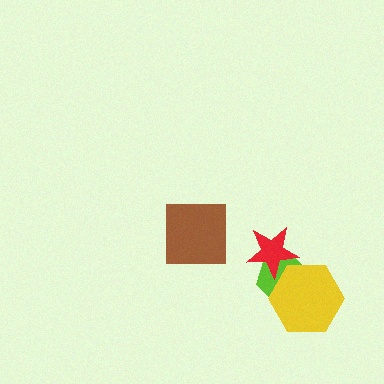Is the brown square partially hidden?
No, no other shape covers it.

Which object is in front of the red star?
The yellow hexagon is in front of the red star.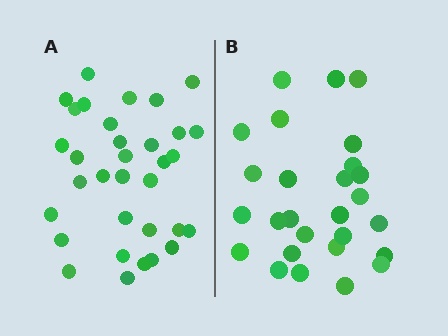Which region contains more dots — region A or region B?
Region A (the left region) has more dots.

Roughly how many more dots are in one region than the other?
Region A has about 6 more dots than region B.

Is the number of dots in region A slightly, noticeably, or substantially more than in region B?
Region A has only slightly more — the two regions are fairly close. The ratio is roughly 1.2 to 1.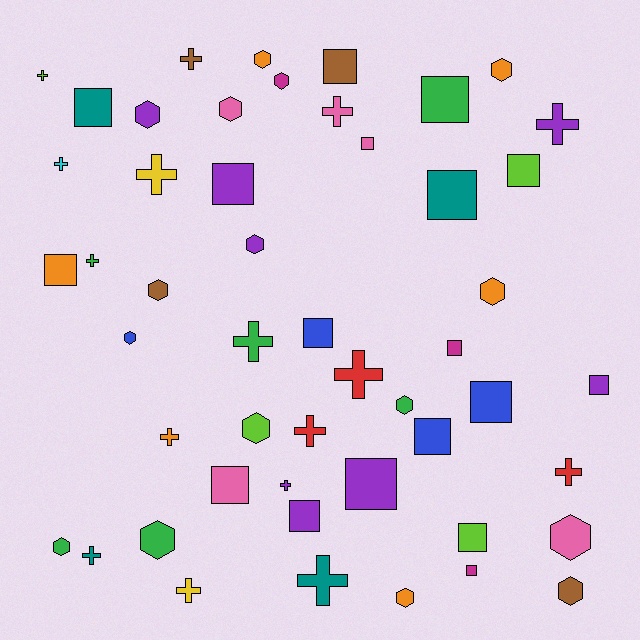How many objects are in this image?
There are 50 objects.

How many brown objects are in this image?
There are 4 brown objects.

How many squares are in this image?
There are 18 squares.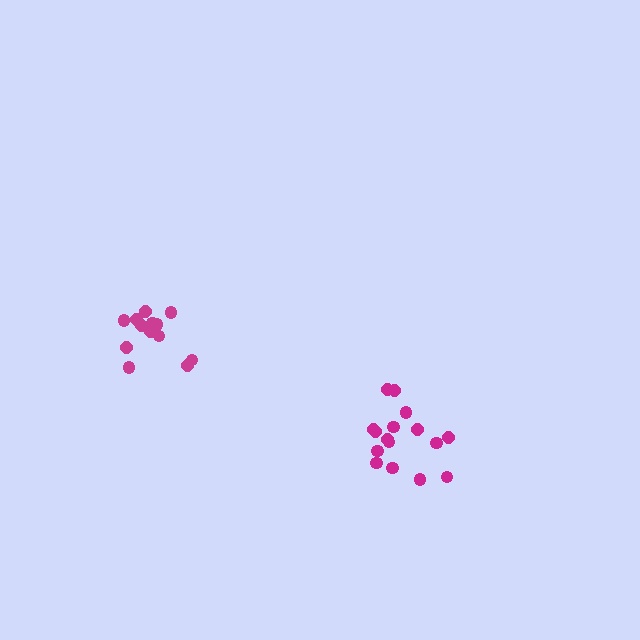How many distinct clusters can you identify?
There are 2 distinct clusters.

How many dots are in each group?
Group 1: 16 dots, Group 2: 13 dots (29 total).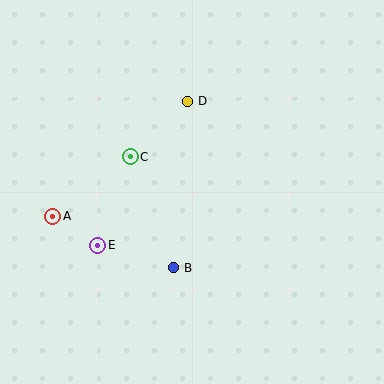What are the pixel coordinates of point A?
Point A is at (53, 216).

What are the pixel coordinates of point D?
Point D is at (188, 101).